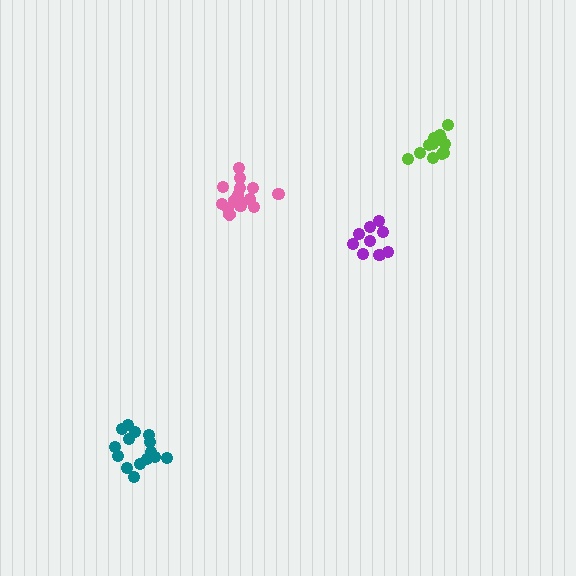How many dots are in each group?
Group 1: 15 dots, Group 2: 15 dots, Group 3: 9 dots, Group 4: 12 dots (51 total).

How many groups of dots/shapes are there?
There are 4 groups.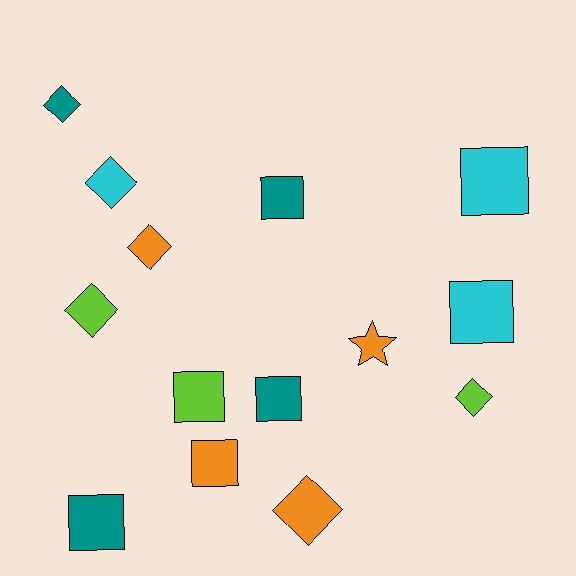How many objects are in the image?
There are 14 objects.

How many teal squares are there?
There are 3 teal squares.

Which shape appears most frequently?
Square, with 7 objects.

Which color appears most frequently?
Teal, with 4 objects.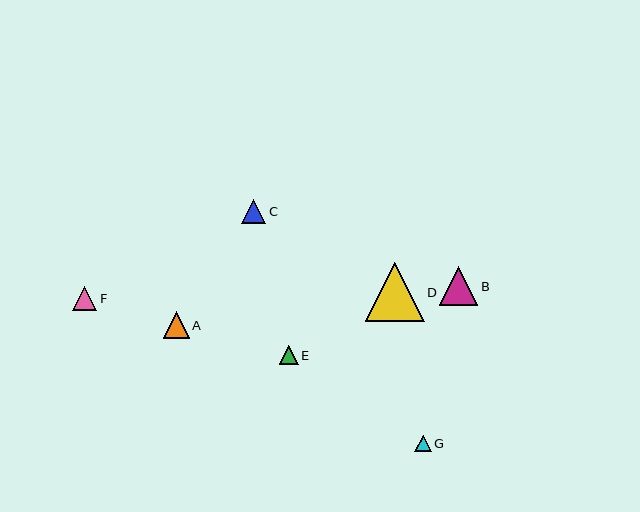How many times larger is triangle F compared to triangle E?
Triangle F is approximately 1.3 times the size of triangle E.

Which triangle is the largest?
Triangle D is the largest with a size of approximately 59 pixels.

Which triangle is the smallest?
Triangle G is the smallest with a size of approximately 16 pixels.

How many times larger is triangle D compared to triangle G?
Triangle D is approximately 3.6 times the size of triangle G.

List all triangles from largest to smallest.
From largest to smallest: D, B, A, F, C, E, G.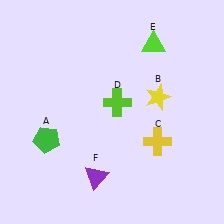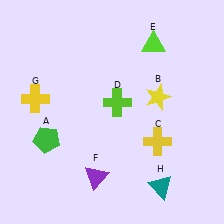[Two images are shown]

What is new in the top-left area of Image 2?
A yellow cross (G) was added in the top-left area of Image 2.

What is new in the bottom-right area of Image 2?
A teal triangle (H) was added in the bottom-right area of Image 2.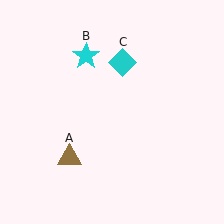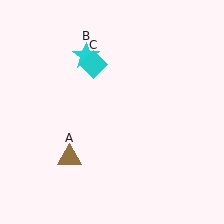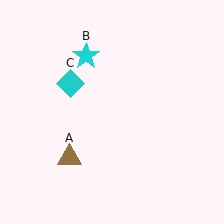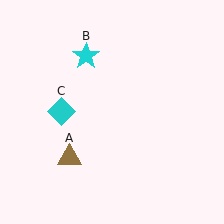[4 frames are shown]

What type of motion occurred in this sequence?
The cyan diamond (object C) rotated counterclockwise around the center of the scene.